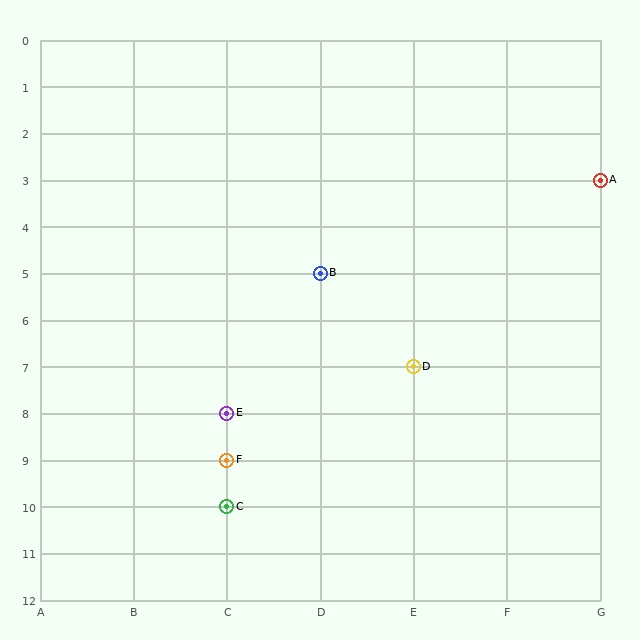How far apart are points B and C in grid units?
Points B and C are 1 column and 5 rows apart (about 5.1 grid units diagonally).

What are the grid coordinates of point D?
Point D is at grid coordinates (E, 7).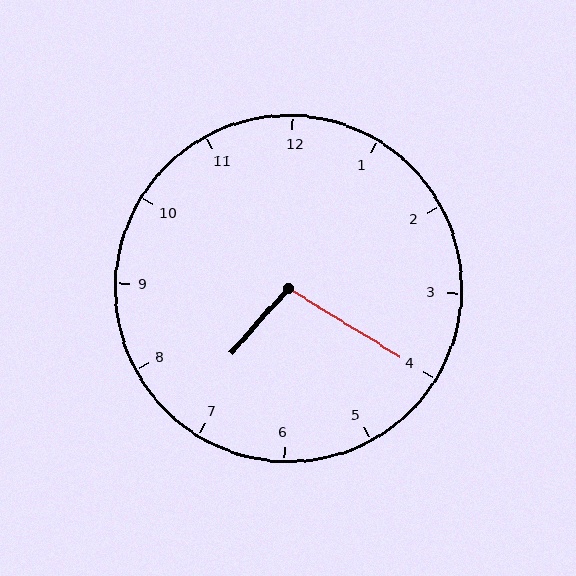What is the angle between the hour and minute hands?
Approximately 100 degrees.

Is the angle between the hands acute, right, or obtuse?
It is obtuse.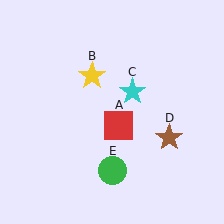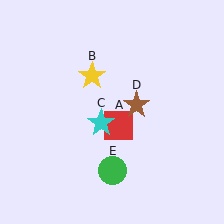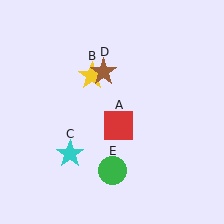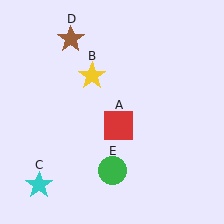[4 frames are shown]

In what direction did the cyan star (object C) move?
The cyan star (object C) moved down and to the left.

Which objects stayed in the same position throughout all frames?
Red square (object A) and yellow star (object B) and green circle (object E) remained stationary.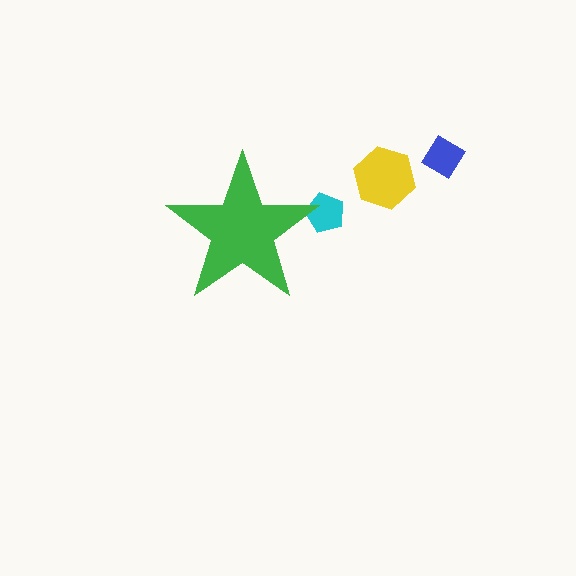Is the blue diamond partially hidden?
No, the blue diamond is fully visible.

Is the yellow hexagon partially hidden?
No, the yellow hexagon is fully visible.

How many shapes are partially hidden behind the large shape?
1 shape is partially hidden.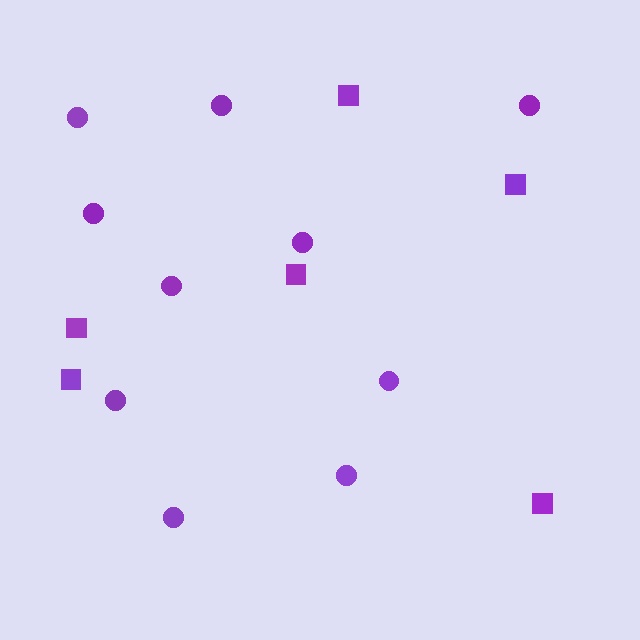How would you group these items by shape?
There are 2 groups: one group of circles (10) and one group of squares (6).